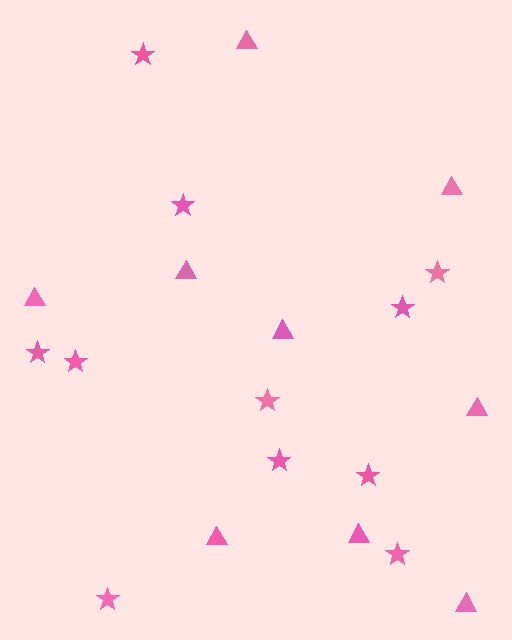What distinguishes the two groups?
There are 2 groups: one group of triangles (9) and one group of stars (11).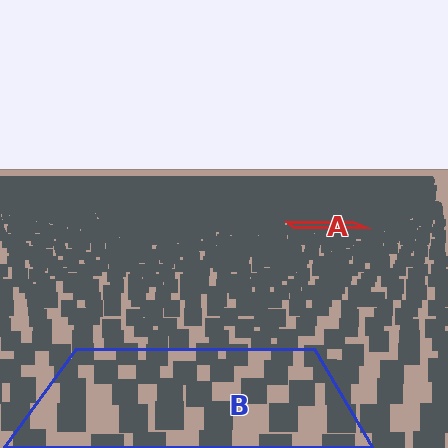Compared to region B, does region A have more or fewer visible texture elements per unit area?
Region A has more texture elements per unit area — they are packed more densely because it is farther away.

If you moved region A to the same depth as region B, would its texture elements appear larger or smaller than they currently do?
They would appear larger. At a closer depth, the same texture elements are projected at a bigger on-screen size.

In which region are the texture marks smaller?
The texture marks are smaller in region A, because it is farther away.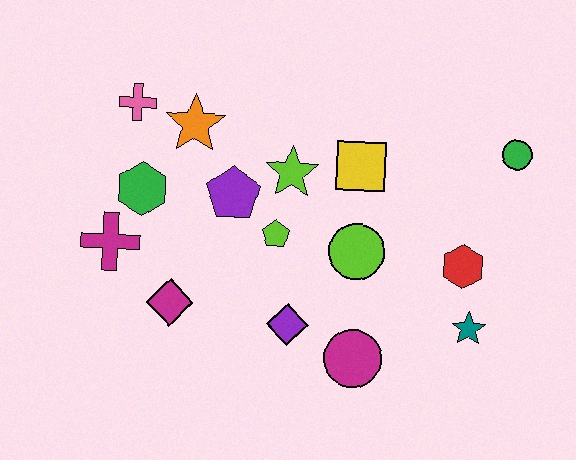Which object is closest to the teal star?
The red hexagon is closest to the teal star.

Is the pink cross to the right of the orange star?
No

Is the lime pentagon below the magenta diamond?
No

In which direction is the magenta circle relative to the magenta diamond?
The magenta circle is to the right of the magenta diamond.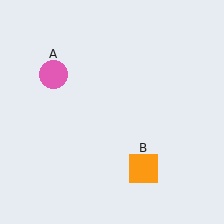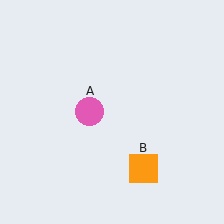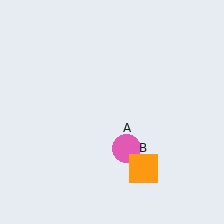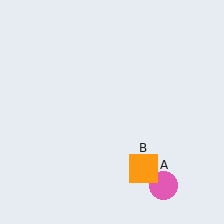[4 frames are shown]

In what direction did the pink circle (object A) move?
The pink circle (object A) moved down and to the right.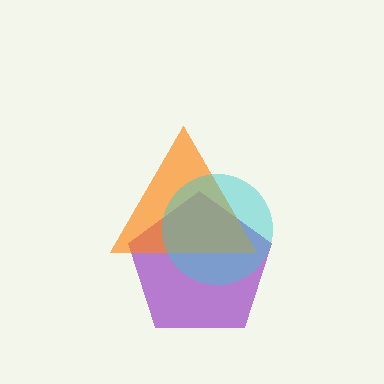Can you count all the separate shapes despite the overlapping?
Yes, there are 3 separate shapes.